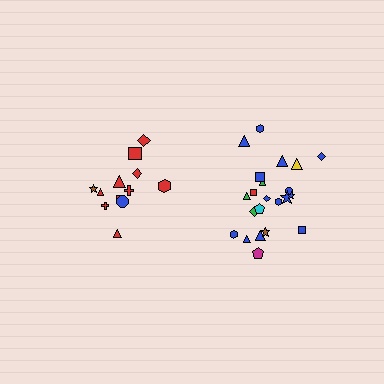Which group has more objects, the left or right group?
The right group.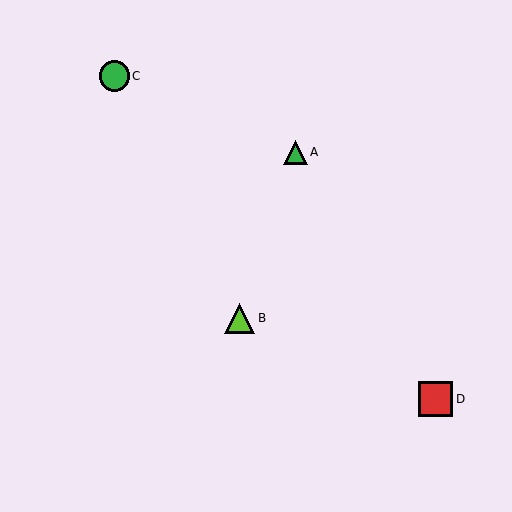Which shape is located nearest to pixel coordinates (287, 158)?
The green triangle (labeled A) at (295, 152) is nearest to that location.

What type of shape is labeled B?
Shape B is a lime triangle.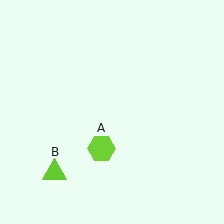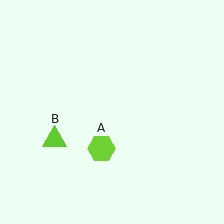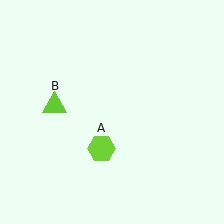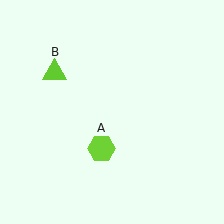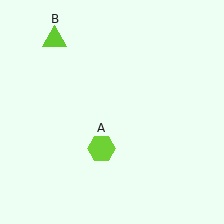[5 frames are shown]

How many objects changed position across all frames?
1 object changed position: lime triangle (object B).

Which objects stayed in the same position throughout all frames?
Lime hexagon (object A) remained stationary.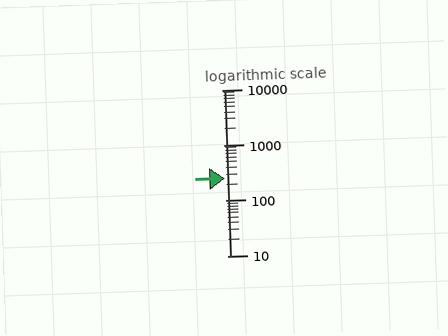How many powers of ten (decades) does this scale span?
The scale spans 3 decades, from 10 to 10000.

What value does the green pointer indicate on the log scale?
The pointer indicates approximately 250.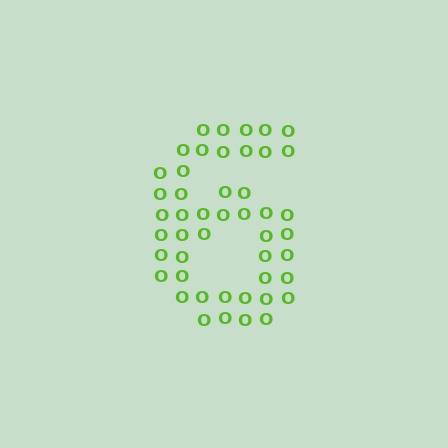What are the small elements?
The small elements are letter O's.